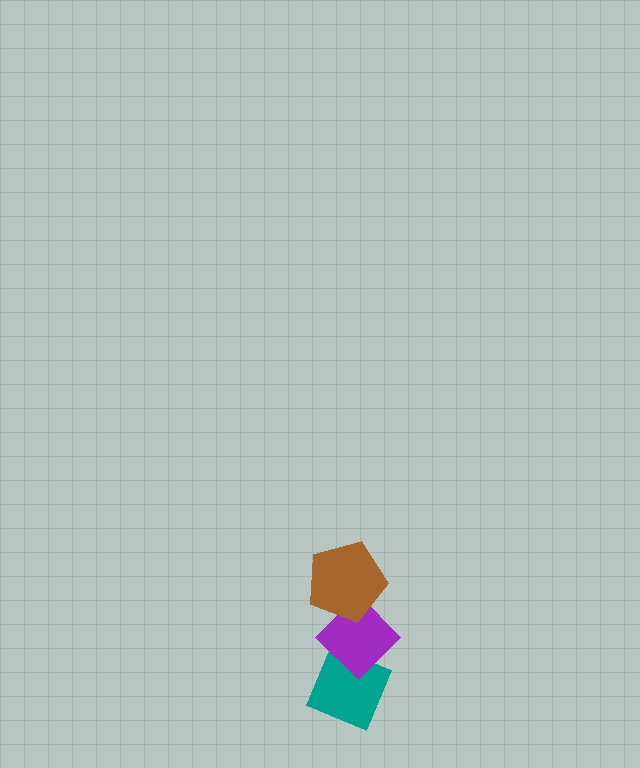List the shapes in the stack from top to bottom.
From top to bottom: the brown pentagon, the purple diamond, the teal diamond.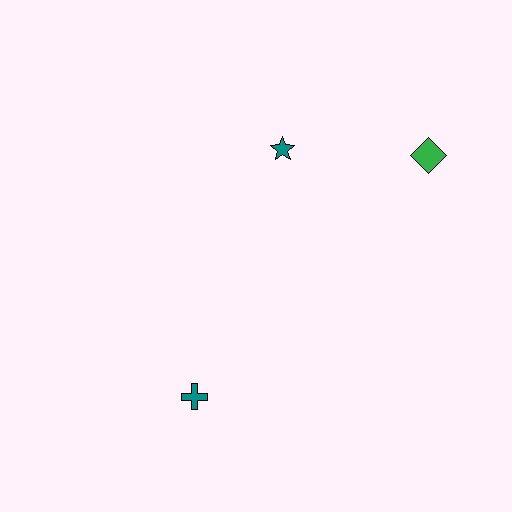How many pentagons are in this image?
There are no pentagons.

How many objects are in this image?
There are 3 objects.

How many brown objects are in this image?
There are no brown objects.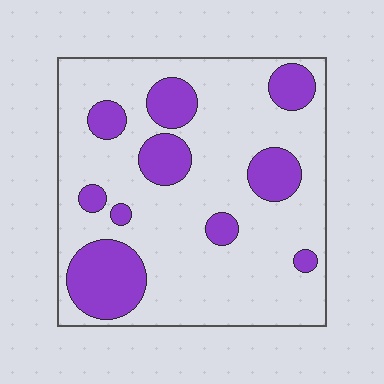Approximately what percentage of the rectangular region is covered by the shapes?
Approximately 25%.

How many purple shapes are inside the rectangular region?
10.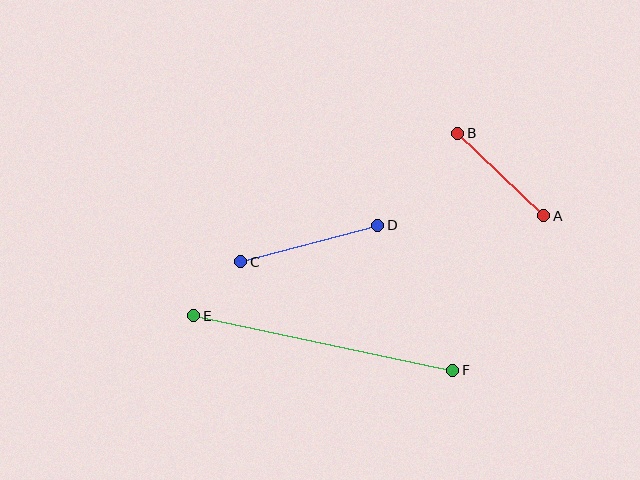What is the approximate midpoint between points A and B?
The midpoint is at approximately (501, 175) pixels.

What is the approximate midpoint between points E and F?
The midpoint is at approximately (323, 343) pixels.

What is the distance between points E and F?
The distance is approximately 265 pixels.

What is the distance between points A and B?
The distance is approximately 119 pixels.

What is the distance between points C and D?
The distance is approximately 142 pixels.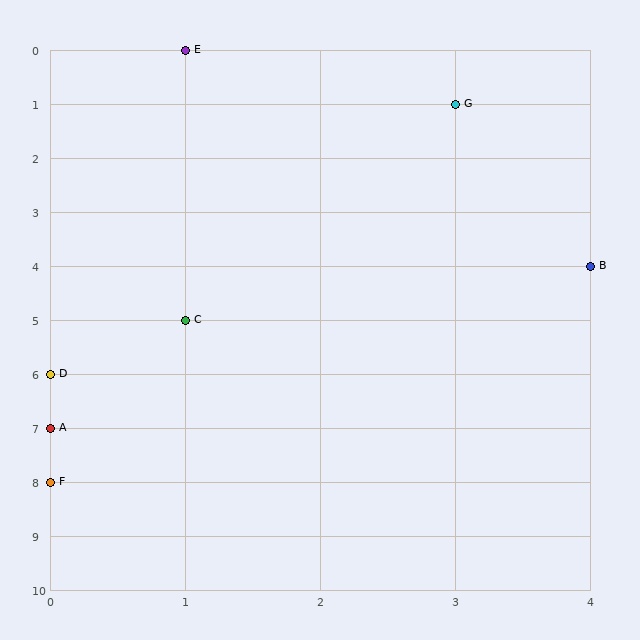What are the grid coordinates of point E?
Point E is at grid coordinates (1, 0).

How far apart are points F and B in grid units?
Points F and B are 4 columns and 4 rows apart (about 5.7 grid units diagonally).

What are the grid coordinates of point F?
Point F is at grid coordinates (0, 8).